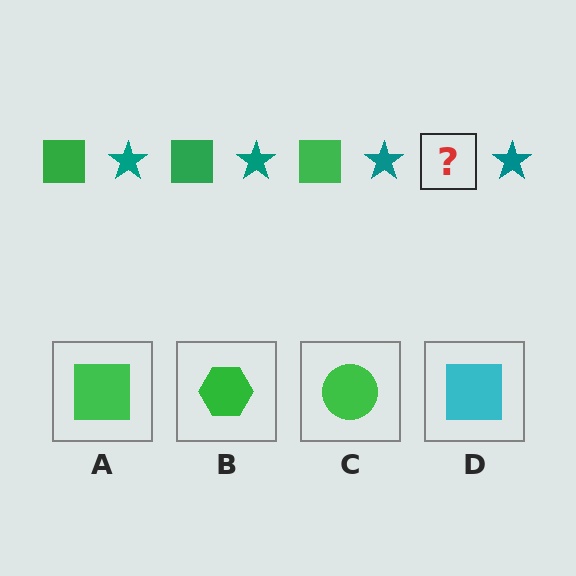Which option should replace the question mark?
Option A.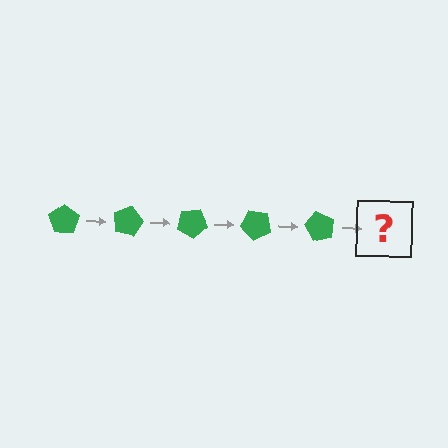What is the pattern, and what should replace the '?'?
The pattern is that the pentagon rotates 15 degrees each step. The '?' should be a green pentagon rotated 75 degrees.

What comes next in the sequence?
The next element should be a green pentagon rotated 75 degrees.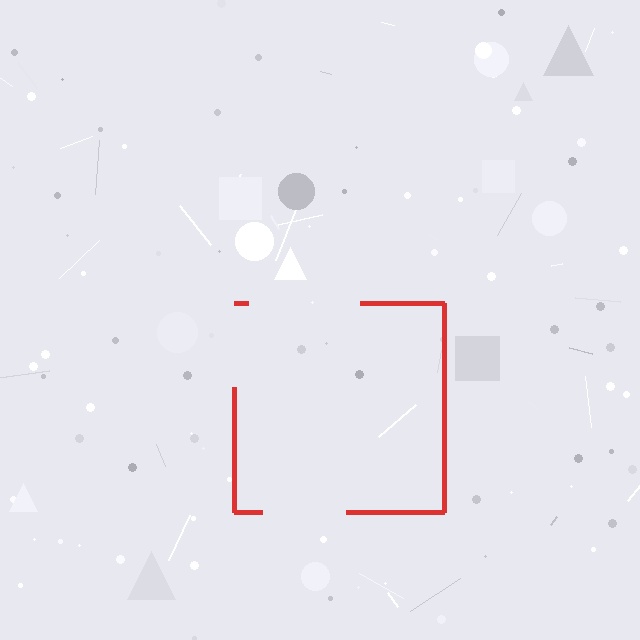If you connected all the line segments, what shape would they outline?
They would outline a square.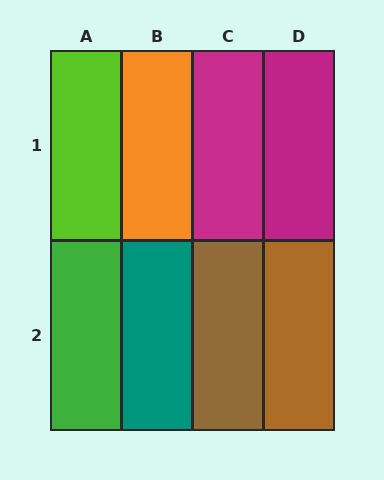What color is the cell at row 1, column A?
Lime.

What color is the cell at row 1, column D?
Magenta.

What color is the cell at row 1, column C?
Magenta.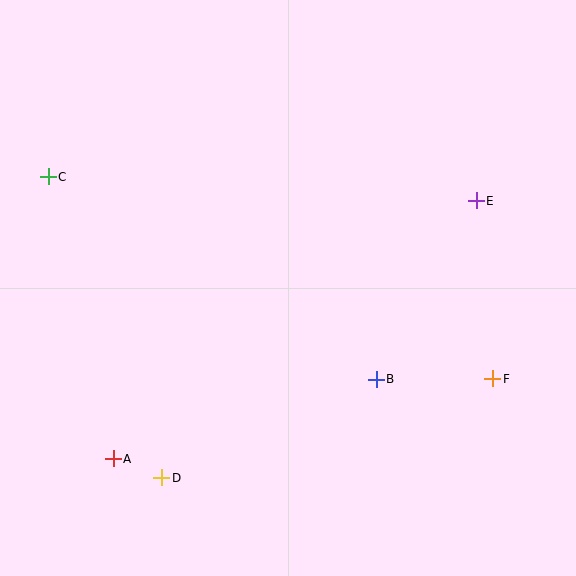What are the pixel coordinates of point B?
Point B is at (376, 379).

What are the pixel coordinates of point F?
Point F is at (493, 379).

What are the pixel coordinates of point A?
Point A is at (113, 459).